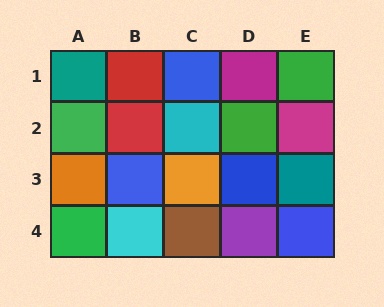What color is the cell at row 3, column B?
Blue.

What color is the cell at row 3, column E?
Teal.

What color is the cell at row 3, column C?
Orange.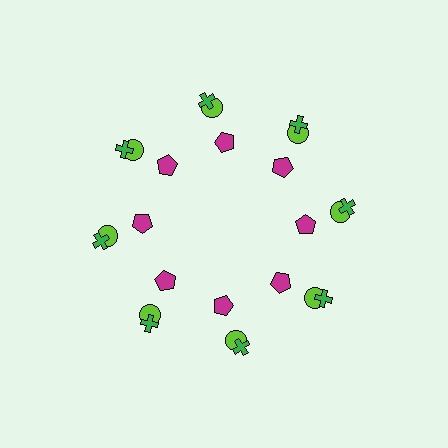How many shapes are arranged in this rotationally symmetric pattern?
There are 24 shapes, arranged in 8 groups of 3.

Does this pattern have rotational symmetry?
Yes, this pattern has 8-fold rotational symmetry. It looks the same after rotating 45 degrees around the center.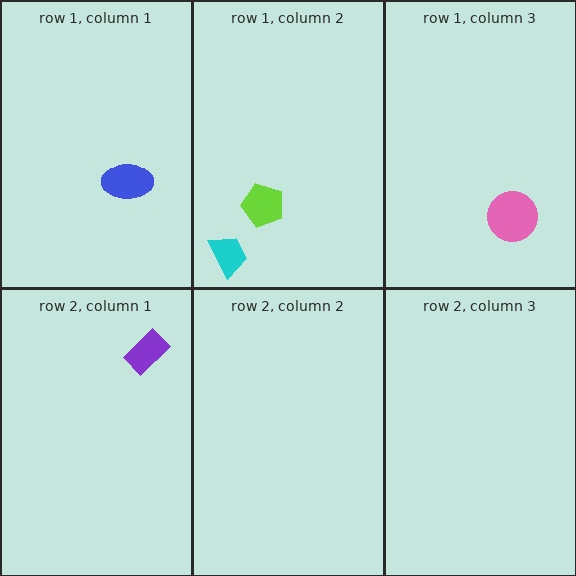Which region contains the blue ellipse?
The row 1, column 1 region.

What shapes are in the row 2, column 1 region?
The purple rectangle.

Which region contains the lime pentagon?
The row 1, column 2 region.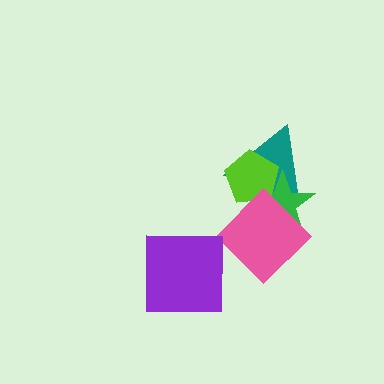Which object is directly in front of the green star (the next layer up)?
The lime pentagon is directly in front of the green star.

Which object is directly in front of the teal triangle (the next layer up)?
The green star is directly in front of the teal triangle.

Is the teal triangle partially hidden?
Yes, it is partially covered by another shape.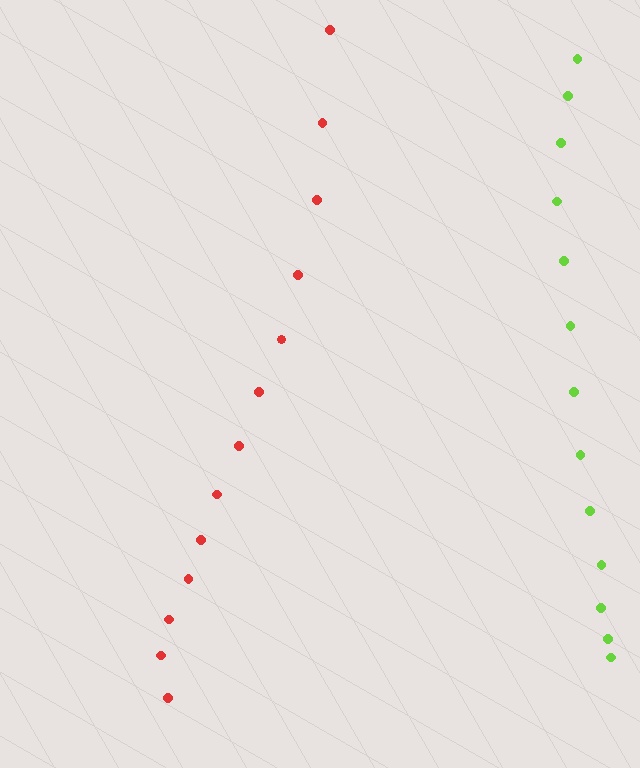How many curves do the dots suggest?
There are 2 distinct paths.